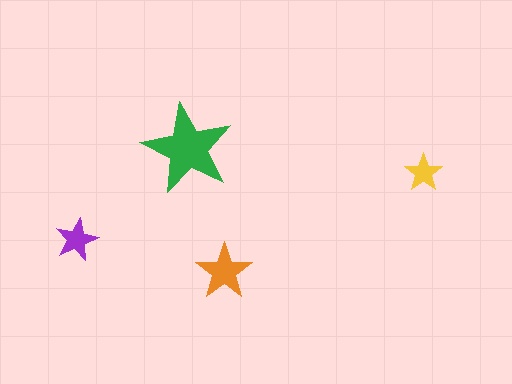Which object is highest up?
The green star is topmost.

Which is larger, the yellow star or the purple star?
The purple one.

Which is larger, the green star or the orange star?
The green one.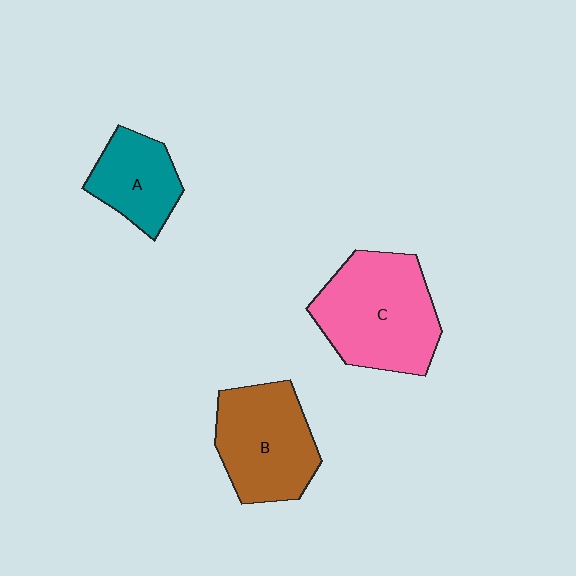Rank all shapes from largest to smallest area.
From largest to smallest: C (pink), B (brown), A (teal).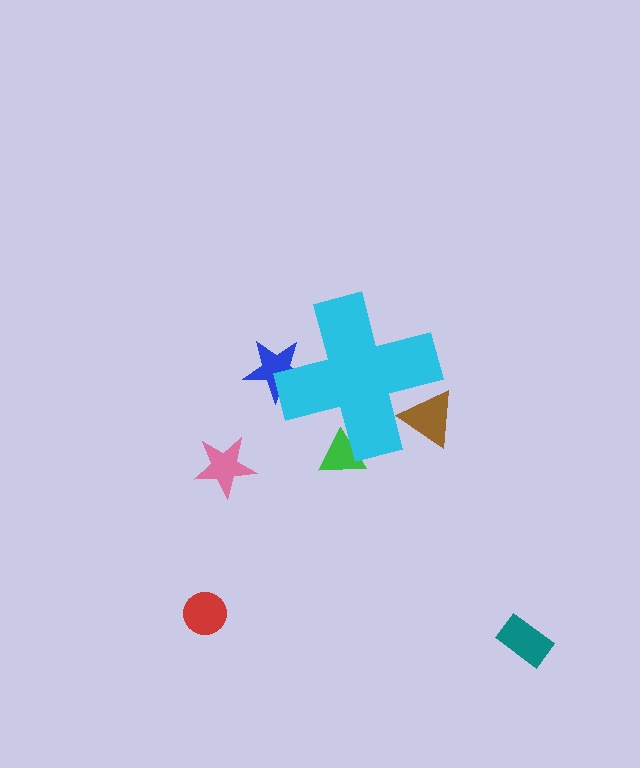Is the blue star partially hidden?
Yes, the blue star is partially hidden behind the cyan cross.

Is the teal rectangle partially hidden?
No, the teal rectangle is fully visible.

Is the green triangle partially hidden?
Yes, the green triangle is partially hidden behind the cyan cross.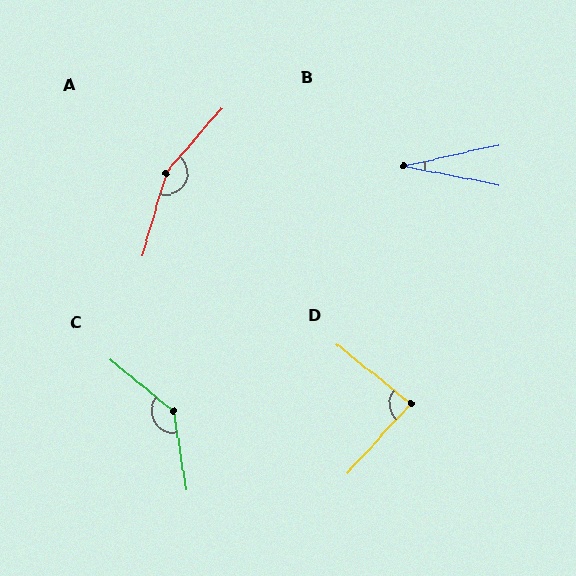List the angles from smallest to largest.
B (24°), D (86°), C (139°), A (155°).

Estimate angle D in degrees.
Approximately 86 degrees.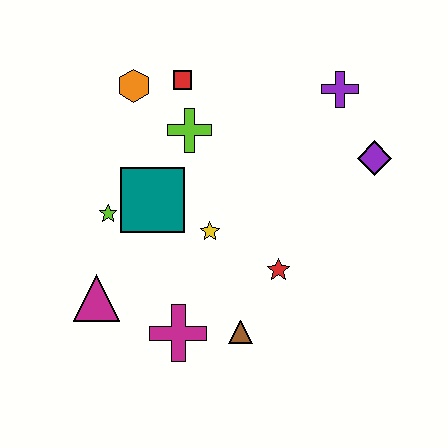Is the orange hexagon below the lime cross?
No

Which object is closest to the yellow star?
The teal square is closest to the yellow star.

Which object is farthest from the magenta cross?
The purple cross is farthest from the magenta cross.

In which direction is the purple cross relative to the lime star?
The purple cross is to the right of the lime star.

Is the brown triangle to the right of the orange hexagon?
Yes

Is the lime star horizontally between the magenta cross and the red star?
No